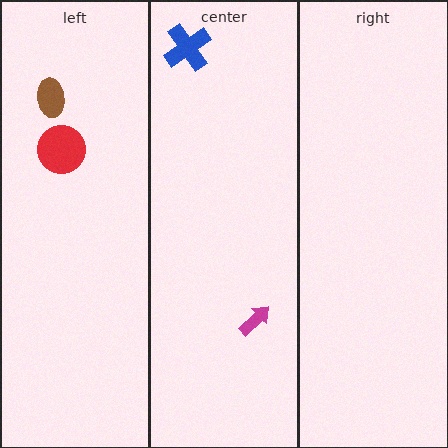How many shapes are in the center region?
2.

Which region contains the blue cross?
The center region.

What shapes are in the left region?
The brown ellipse, the red circle.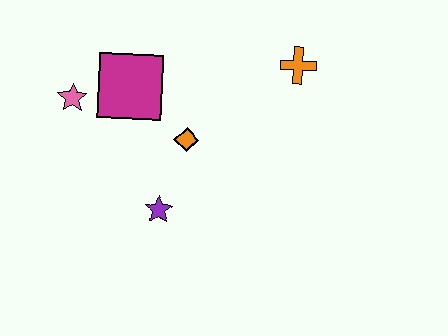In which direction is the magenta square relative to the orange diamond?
The magenta square is to the left of the orange diamond.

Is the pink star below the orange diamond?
No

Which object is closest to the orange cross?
The orange diamond is closest to the orange cross.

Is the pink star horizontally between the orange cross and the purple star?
No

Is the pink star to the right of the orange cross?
No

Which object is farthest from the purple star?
The orange cross is farthest from the purple star.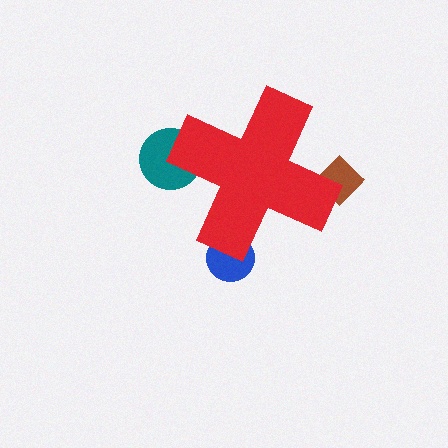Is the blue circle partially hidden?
Yes, the blue circle is partially hidden behind the red cross.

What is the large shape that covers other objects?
A red cross.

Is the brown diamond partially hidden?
Yes, the brown diamond is partially hidden behind the red cross.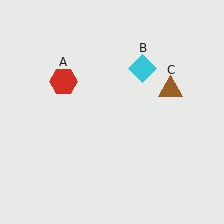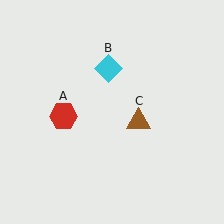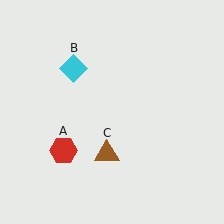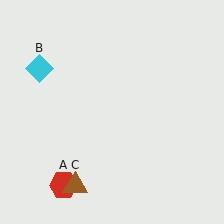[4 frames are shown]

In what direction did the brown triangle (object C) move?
The brown triangle (object C) moved down and to the left.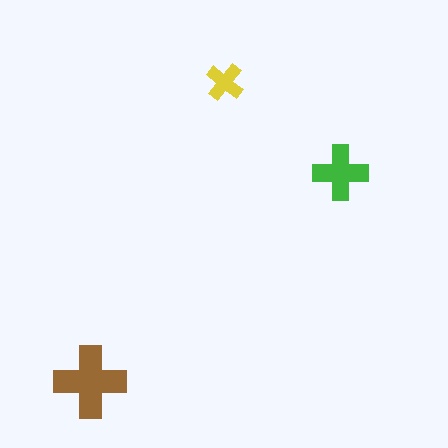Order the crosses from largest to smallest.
the brown one, the green one, the yellow one.